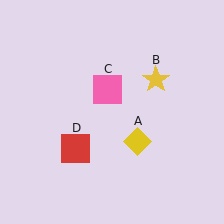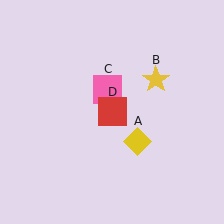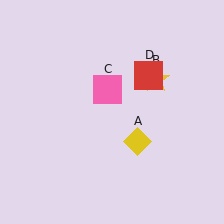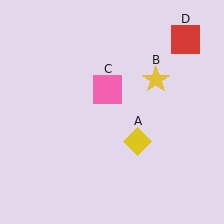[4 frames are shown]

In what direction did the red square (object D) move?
The red square (object D) moved up and to the right.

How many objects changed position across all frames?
1 object changed position: red square (object D).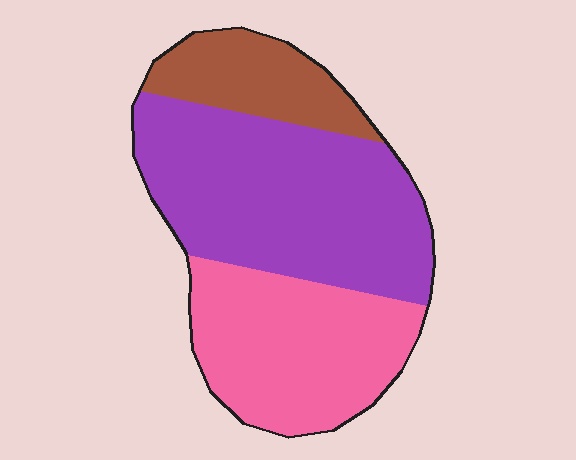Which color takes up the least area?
Brown, at roughly 15%.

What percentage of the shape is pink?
Pink covers roughly 35% of the shape.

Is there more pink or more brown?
Pink.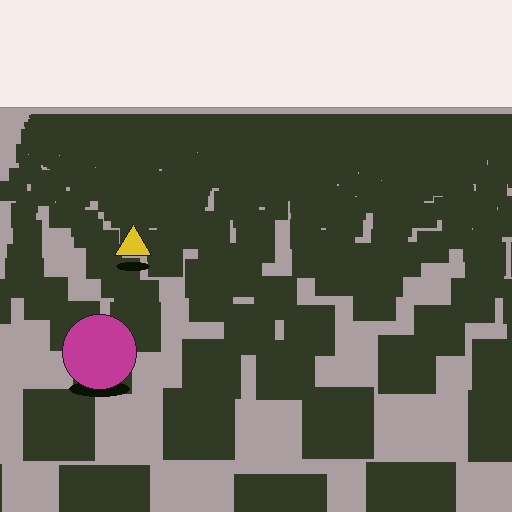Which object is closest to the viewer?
The magenta circle is closest. The texture marks near it are larger and more spread out.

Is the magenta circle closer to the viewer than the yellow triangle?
Yes. The magenta circle is closer — you can tell from the texture gradient: the ground texture is coarser near it.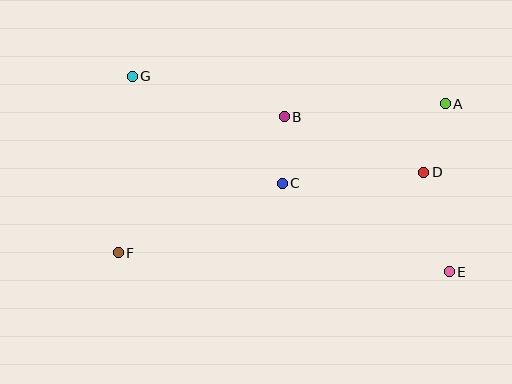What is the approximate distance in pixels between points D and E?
The distance between D and E is approximately 103 pixels.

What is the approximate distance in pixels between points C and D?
The distance between C and D is approximately 142 pixels.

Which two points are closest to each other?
Points B and C are closest to each other.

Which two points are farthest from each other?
Points E and G are farthest from each other.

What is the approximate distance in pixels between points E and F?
The distance between E and F is approximately 331 pixels.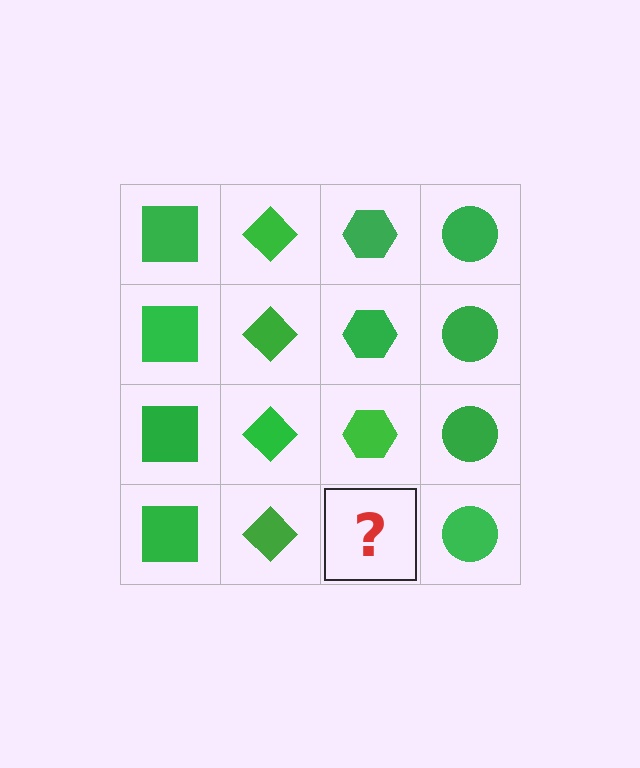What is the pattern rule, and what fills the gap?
The rule is that each column has a consistent shape. The gap should be filled with a green hexagon.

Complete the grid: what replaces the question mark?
The question mark should be replaced with a green hexagon.